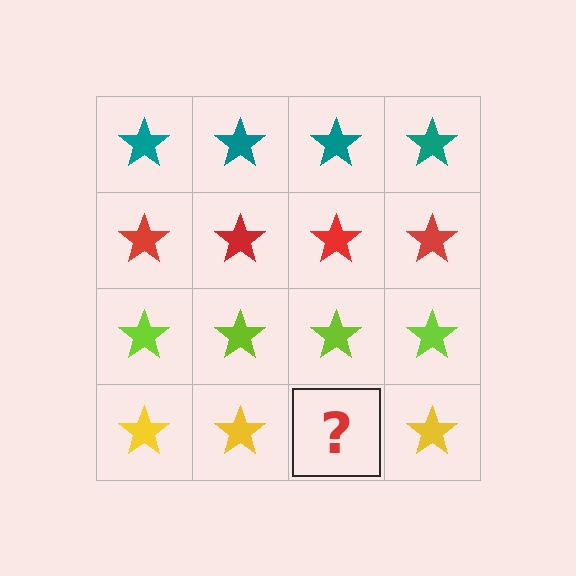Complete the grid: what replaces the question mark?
The question mark should be replaced with a yellow star.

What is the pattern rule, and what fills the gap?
The rule is that each row has a consistent color. The gap should be filled with a yellow star.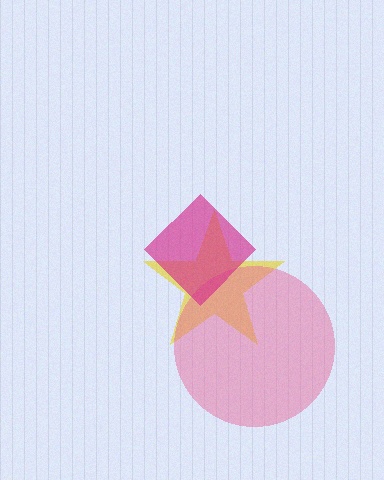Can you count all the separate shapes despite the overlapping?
Yes, there are 3 separate shapes.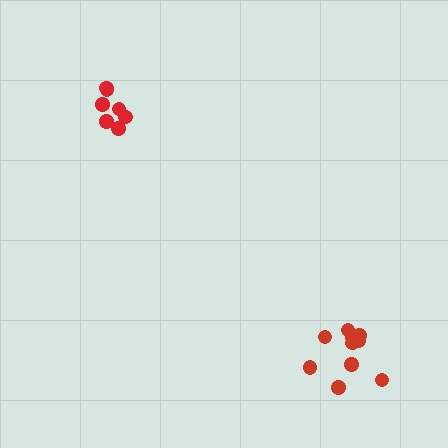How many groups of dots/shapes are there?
There are 2 groups.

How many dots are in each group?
Group 1: 11 dots, Group 2: 7 dots (18 total).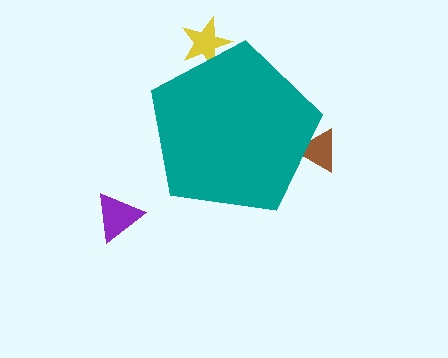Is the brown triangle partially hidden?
Yes, the brown triangle is partially hidden behind the teal pentagon.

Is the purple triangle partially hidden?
No, the purple triangle is fully visible.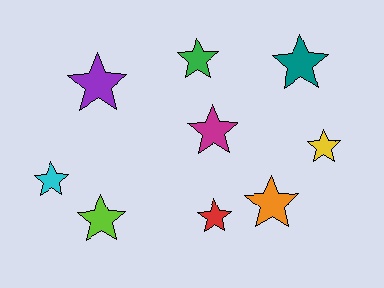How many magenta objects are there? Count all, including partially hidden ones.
There is 1 magenta object.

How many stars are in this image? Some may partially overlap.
There are 9 stars.